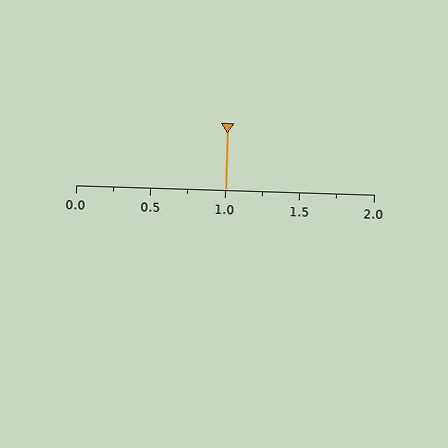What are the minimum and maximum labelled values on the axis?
The axis runs from 0.0 to 2.0.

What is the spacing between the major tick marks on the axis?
The major ticks are spaced 0.5 apart.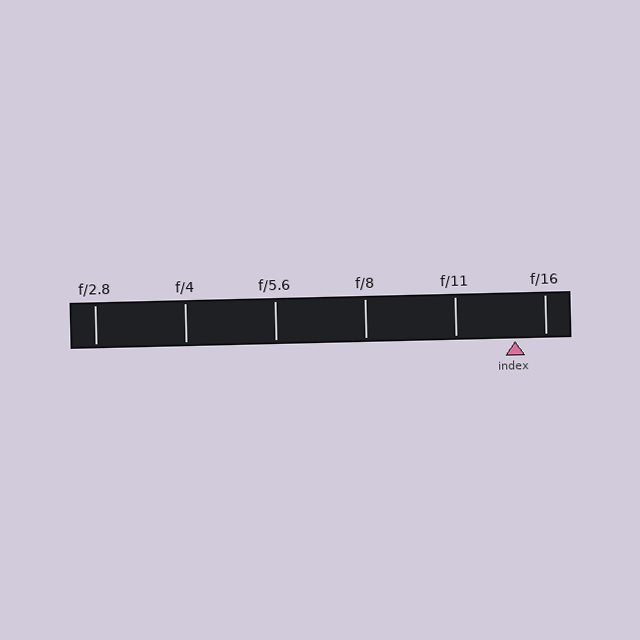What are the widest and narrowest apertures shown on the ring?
The widest aperture shown is f/2.8 and the narrowest is f/16.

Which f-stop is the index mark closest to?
The index mark is closest to f/16.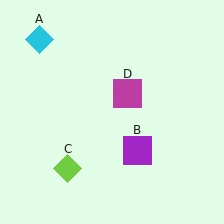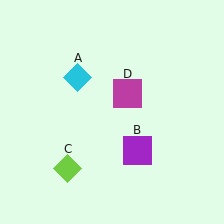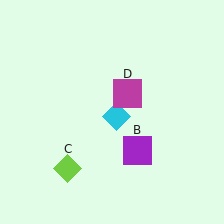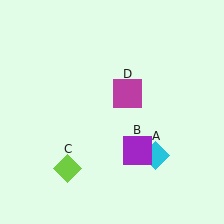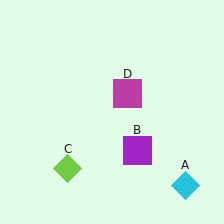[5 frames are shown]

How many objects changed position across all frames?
1 object changed position: cyan diamond (object A).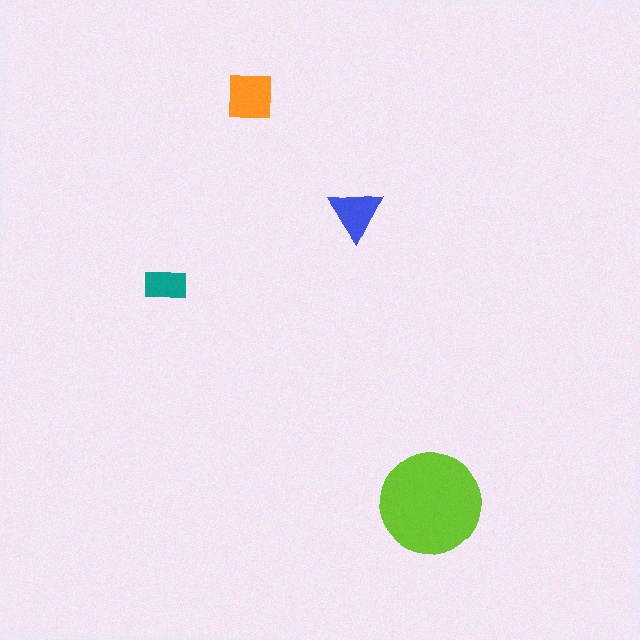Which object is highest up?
The orange square is topmost.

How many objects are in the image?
There are 4 objects in the image.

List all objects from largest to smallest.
The lime circle, the orange square, the blue triangle, the teal rectangle.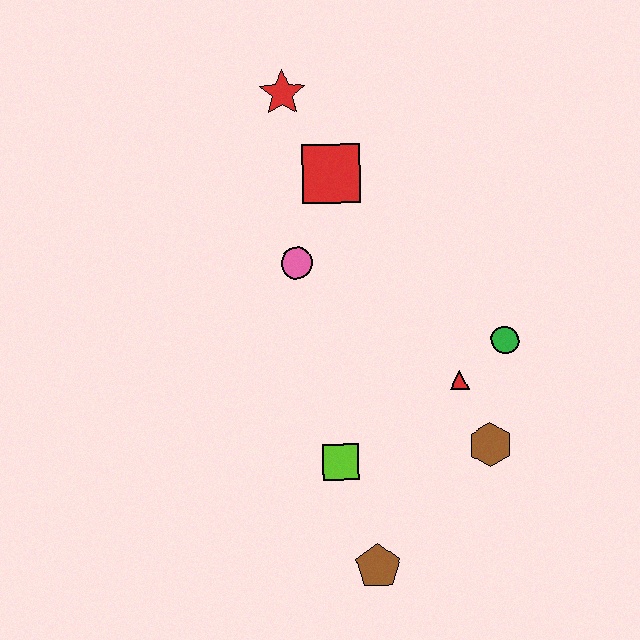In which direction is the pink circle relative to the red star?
The pink circle is below the red star.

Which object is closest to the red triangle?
The green circle is closest to the red triangle.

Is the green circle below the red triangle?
No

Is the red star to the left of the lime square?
Yes